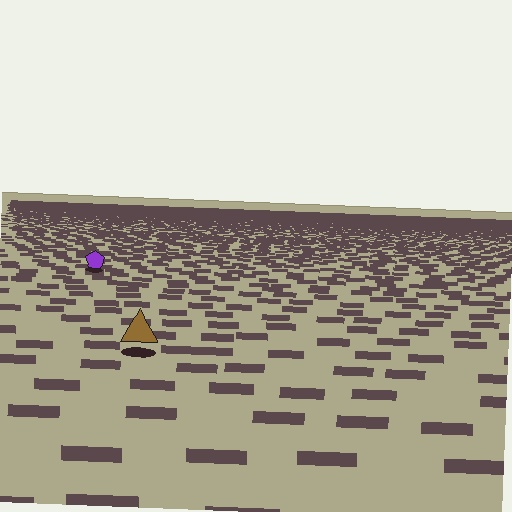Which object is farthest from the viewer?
The purple pentagon is farthest from the viewer. It appears smaller and the ground texture around it is denser.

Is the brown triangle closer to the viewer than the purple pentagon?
Yes. The brown triangle is closer — you can tell from the texture gradient: the ground texture is coarser near it.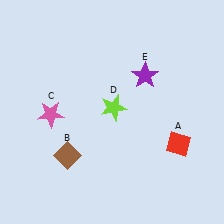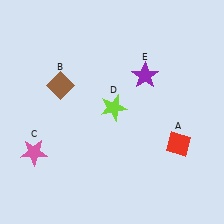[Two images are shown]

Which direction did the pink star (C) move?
The pink star (C) moved down.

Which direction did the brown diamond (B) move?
The brown diamond (B) moved up.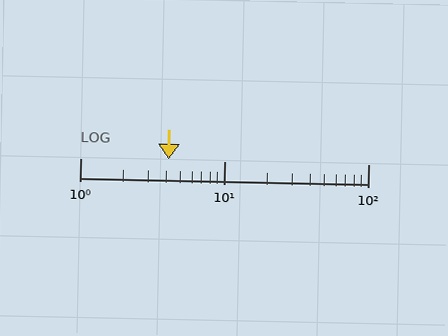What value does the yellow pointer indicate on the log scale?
The pointer indicates approximately 4.1.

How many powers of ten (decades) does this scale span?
The scale spans 2 decades, from 1 to 100.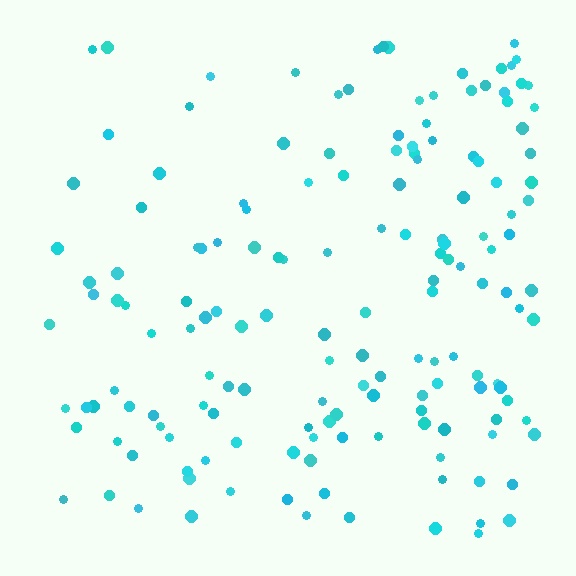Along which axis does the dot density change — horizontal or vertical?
Horizontal.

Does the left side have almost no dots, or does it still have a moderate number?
Still a moderate number, just noticeably fewer than the right.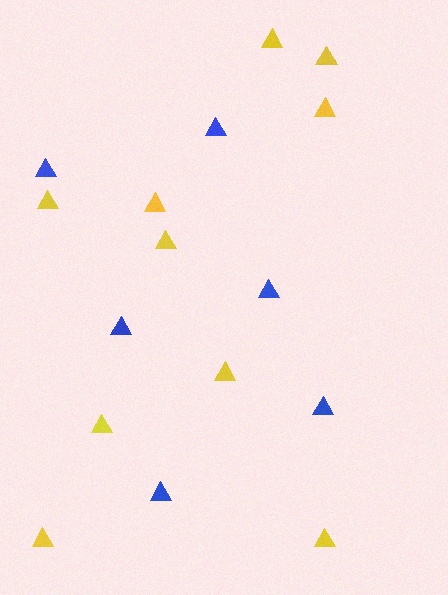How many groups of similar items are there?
There are 2 groups: one group of blue triangles (6) and one group of yellow triangles (10).